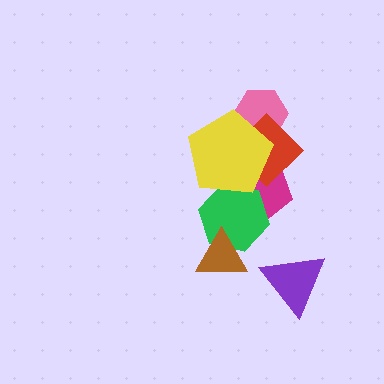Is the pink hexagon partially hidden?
Yes, it is partially covered by another shape.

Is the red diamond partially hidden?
Yes, it is partially covered by another shape.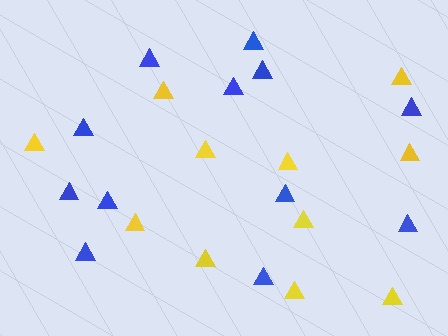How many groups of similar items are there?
There are 2 groups: one group of blue triangles (12) and one group of yellow triangles (11).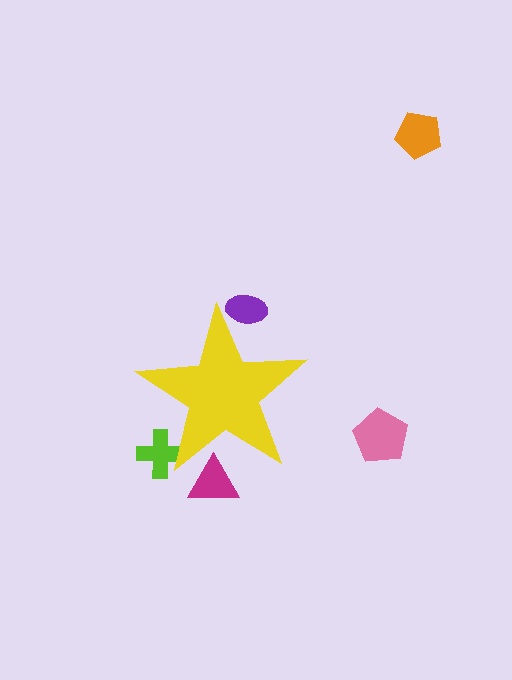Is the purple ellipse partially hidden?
Yes, the purple ellipse is partially hidden behind the yellow star.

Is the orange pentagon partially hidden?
No, the orange pentagon is fully visible.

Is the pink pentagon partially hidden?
No, the pink pentagon is fully visible.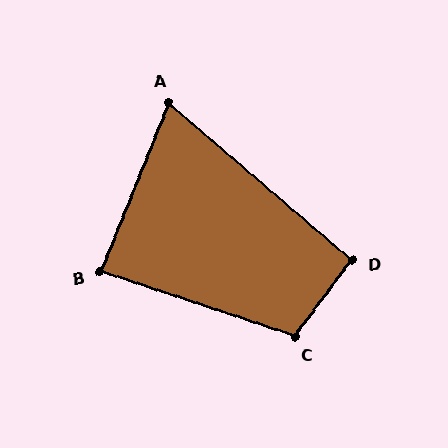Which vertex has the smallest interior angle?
A, at approximately 72 degrees.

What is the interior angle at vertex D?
Approximately 94 degrees (approximately right).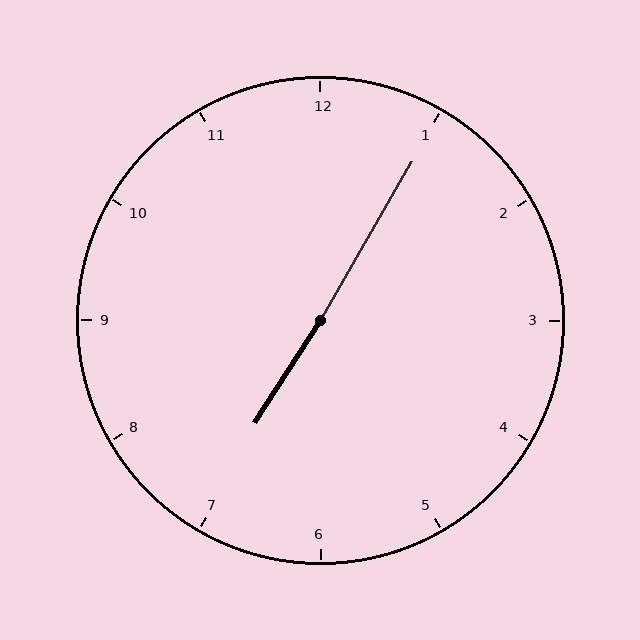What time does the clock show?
7:05.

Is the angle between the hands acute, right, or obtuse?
It is obtuse.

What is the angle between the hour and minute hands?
Approximately 178 degrees.